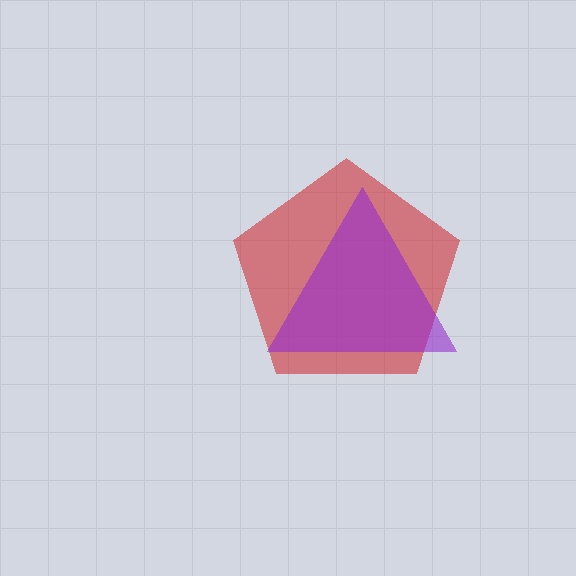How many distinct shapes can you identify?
There are 2 distinct shapes: a red pentagon, a purple triangle.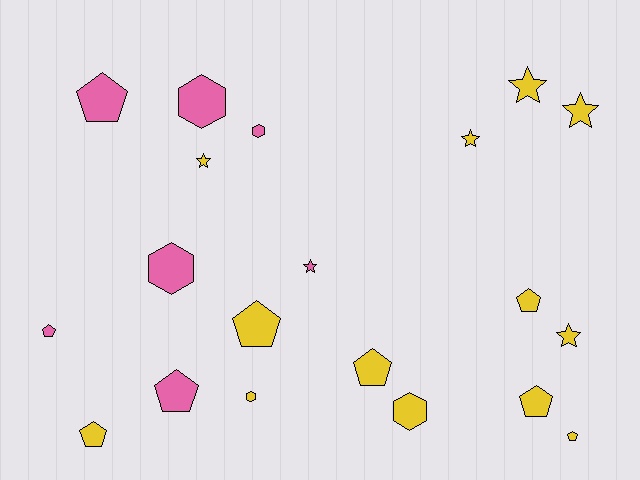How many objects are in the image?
There are 20 objects.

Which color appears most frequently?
Yellow, with 13 objects.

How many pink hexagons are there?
There are 3 pink hexagons.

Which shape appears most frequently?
Pentagon, with 9 objects.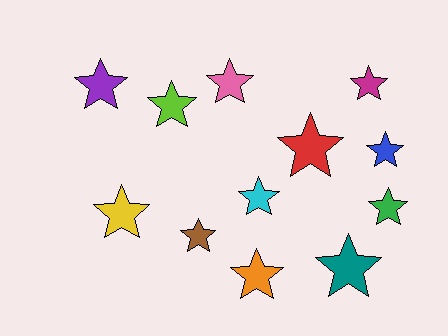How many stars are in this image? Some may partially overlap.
There are 12 stars.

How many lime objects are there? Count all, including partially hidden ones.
There is 1 lime object.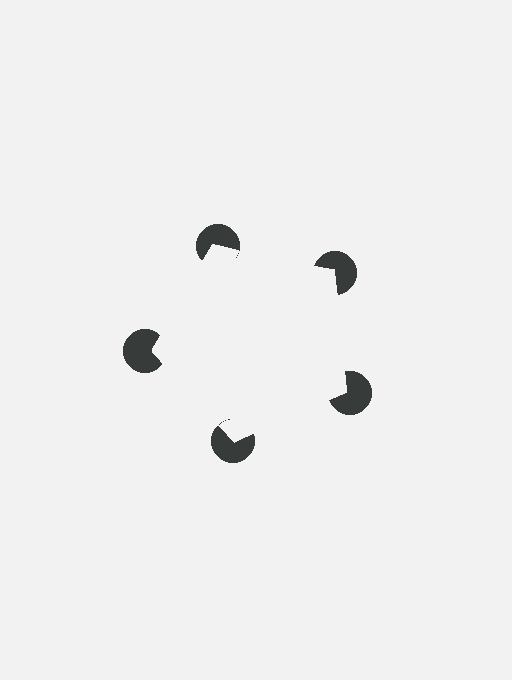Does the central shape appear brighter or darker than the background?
It typically appears slightly brighter than the background, even though no actual brightness change is drawn.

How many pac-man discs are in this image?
There are 5 — one at each vertex of the illusory pentagon.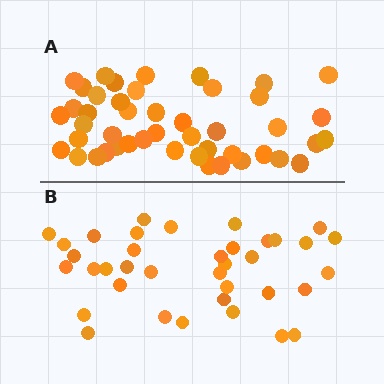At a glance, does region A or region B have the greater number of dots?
Region A (the top region) has more dots.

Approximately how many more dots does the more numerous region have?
Region A has roughly 8 or so more dots than region B.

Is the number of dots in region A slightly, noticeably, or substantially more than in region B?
Region A has only slightly more — the two regions are fairly close. The ratio is roughly 1.2 to 1.